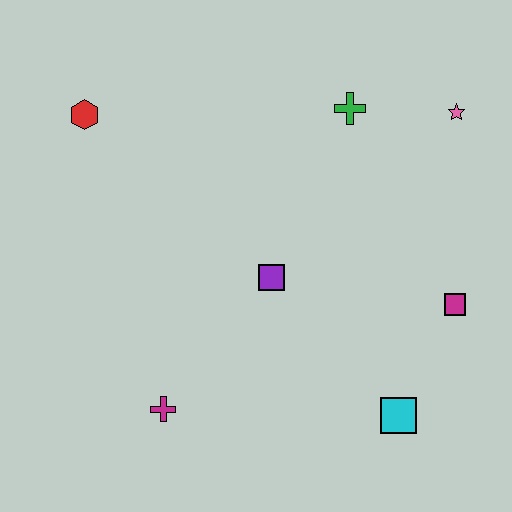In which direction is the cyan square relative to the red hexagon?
The cyan square is to the right of the red hexagon.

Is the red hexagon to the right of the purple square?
No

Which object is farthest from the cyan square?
The red hexagon is farthest from the cyan square.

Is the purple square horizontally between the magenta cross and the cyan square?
Yes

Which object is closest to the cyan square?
The magenta square is closest to the cyan square.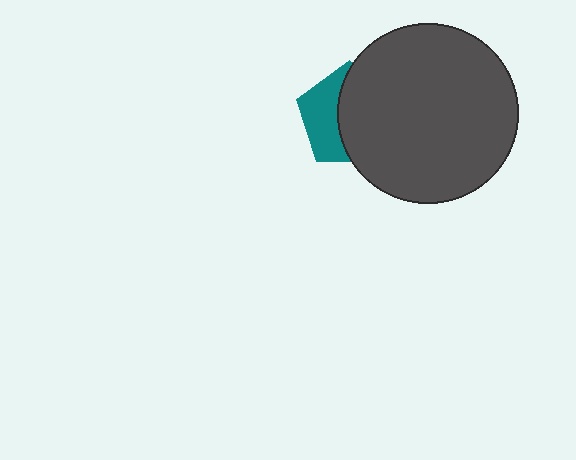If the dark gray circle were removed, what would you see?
You would see the complete teal pentagon.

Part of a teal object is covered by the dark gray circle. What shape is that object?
It is a pentagon.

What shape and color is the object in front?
The object in front is a dark gray circle.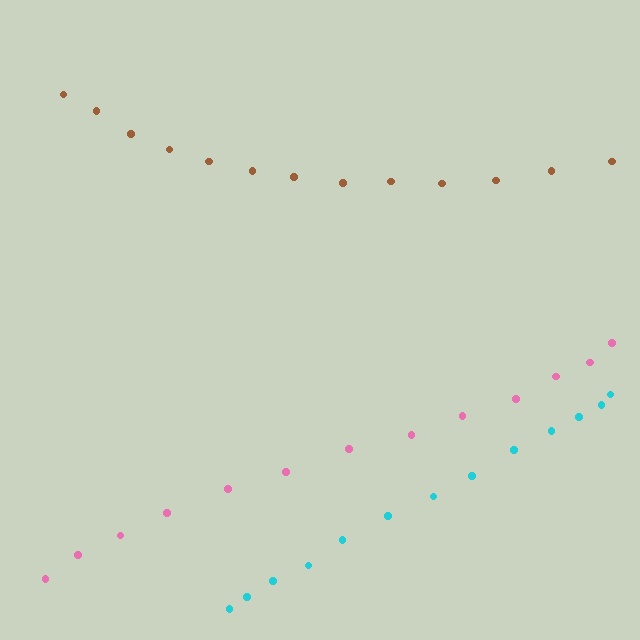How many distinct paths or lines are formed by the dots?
There are 3 distinct paths.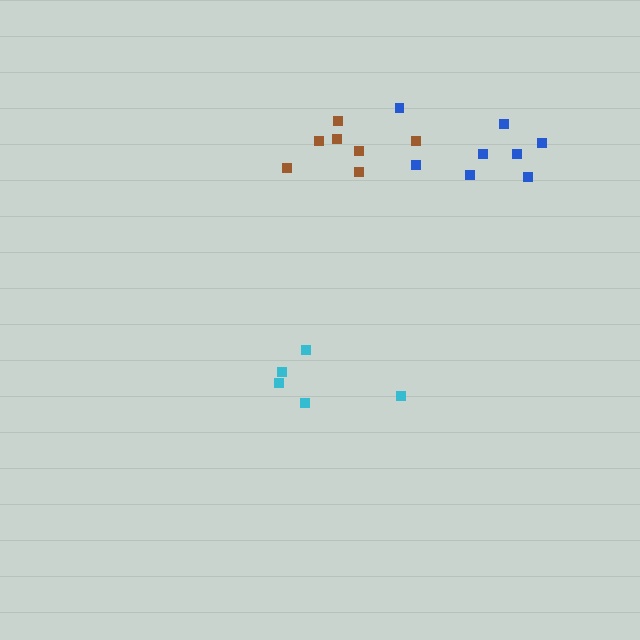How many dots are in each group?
Group 1: 5 dots, Group 2: 7 dots, Group 3: 8 dots (20 total).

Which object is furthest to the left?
The brown cluster is leftmost.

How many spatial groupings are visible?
There are 3 spatial groupings.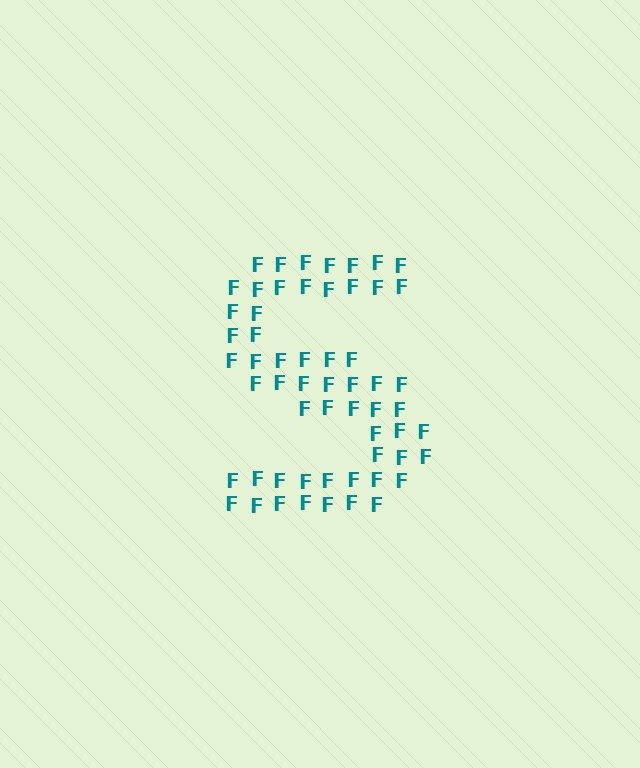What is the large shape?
The large shape is the letter S.